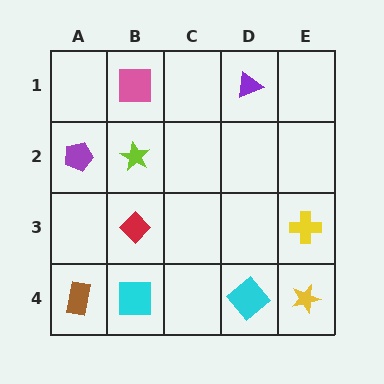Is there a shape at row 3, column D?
No, that cell is empty.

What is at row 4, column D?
A cyan diamond.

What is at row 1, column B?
A pink square.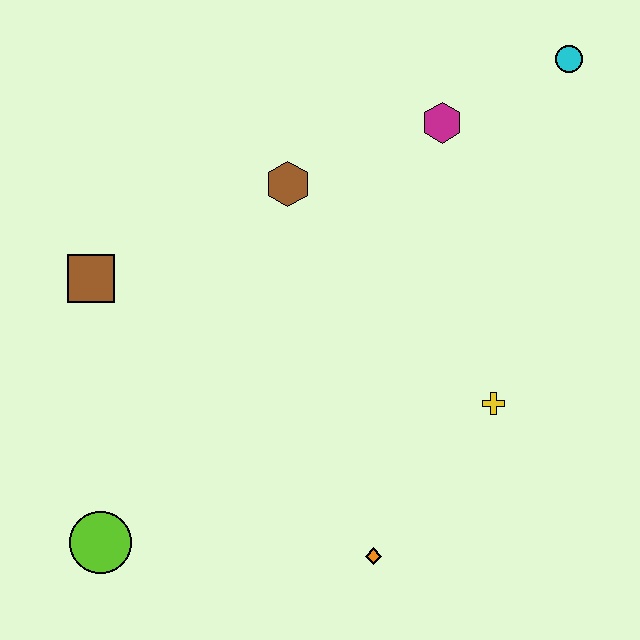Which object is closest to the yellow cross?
The orange diamond is closest to the yellow cross.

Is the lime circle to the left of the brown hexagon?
Yes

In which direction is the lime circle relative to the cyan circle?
The lime circle is below the cyan circle.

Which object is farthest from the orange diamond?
The cyan circle is farthest from the orange diamond.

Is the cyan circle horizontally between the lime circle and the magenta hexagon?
No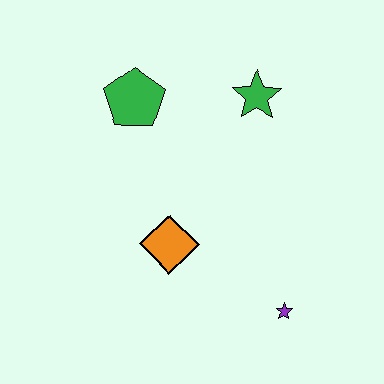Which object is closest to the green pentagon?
The green star is closest to the green pentagon.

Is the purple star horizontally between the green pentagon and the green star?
No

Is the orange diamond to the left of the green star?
Yes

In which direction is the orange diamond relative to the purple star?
The orange diamond is to the left of the purple star.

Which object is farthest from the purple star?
The green pentagon is farthest from the purple star.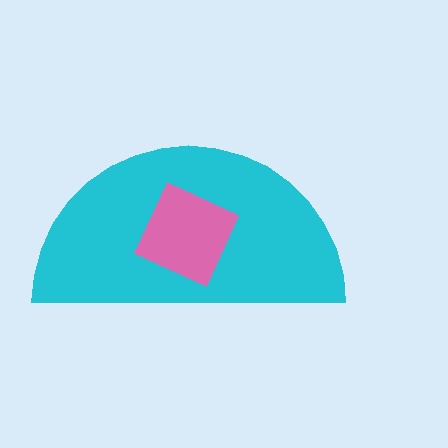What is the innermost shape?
The pink diamond.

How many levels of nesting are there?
2.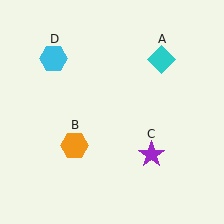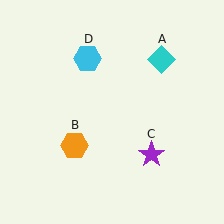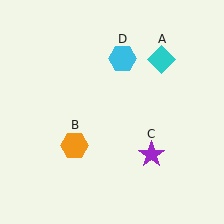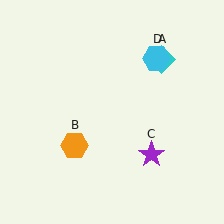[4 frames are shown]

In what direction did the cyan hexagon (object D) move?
The cyan hexagon (object D) moved right.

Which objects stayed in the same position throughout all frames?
Cyan diamond (object A) and orange hexagon (object B) and purple star (object C) remained stationary.